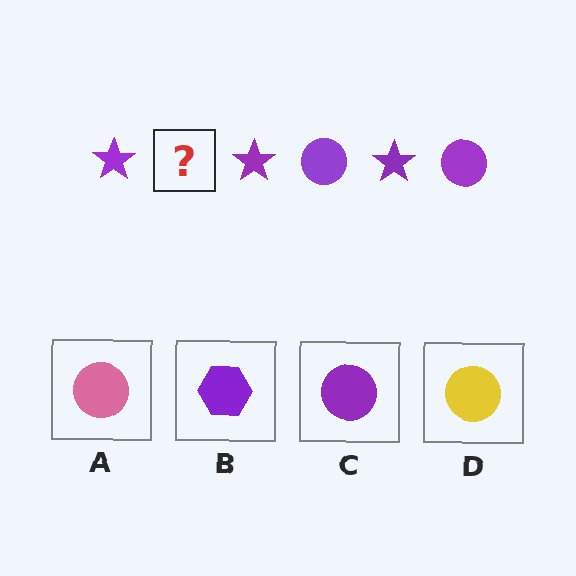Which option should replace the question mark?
Option C.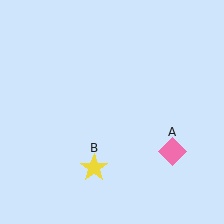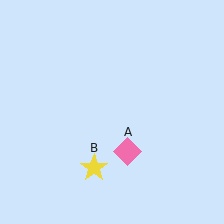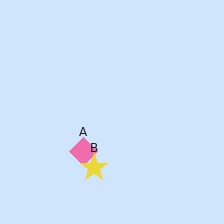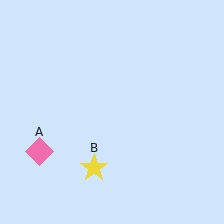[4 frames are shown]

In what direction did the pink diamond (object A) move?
The pink diamond (object A) moved left.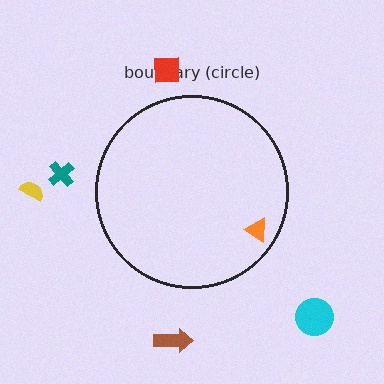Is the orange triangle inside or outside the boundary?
Inside.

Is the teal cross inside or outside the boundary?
Outside.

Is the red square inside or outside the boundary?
Outside.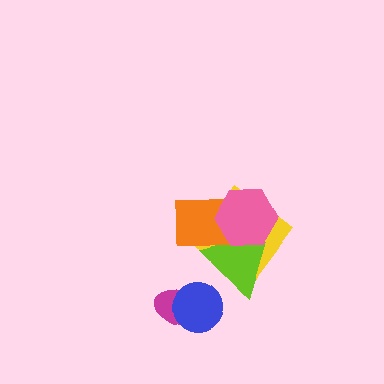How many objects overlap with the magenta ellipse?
1 object overlaps with the magenta ellipse.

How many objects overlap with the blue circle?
1 object overlaps with the blue circle.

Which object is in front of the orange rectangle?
The pink hexagon is in front of the orange rectangle.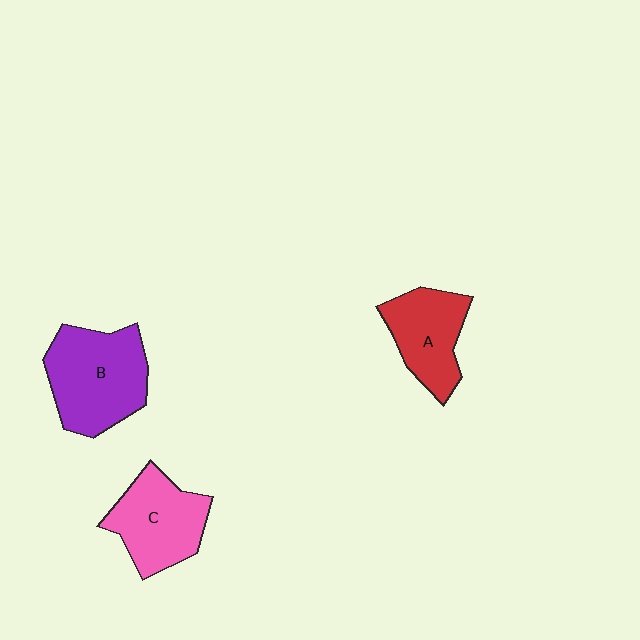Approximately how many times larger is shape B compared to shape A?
Approximately 1.4 times.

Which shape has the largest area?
Shape B (purple).